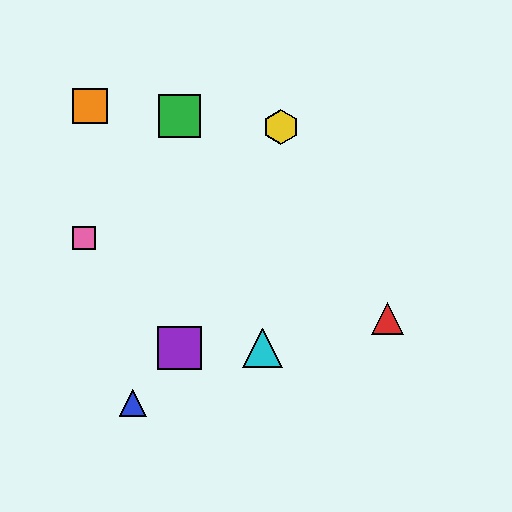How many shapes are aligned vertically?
2 shapes (the green square, the purple square) are aligned vertically.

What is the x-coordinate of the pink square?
The pink square is at x≈84.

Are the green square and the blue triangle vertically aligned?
No, the green square is at x≈179 and the blue triangle is at x≈133.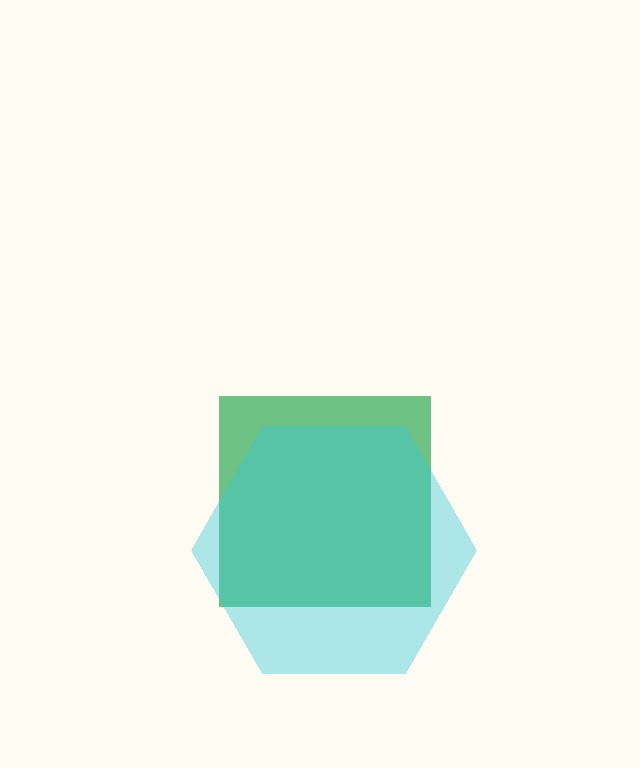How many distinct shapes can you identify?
There are 2 distinct shapes: a green square, a cyan hexagon.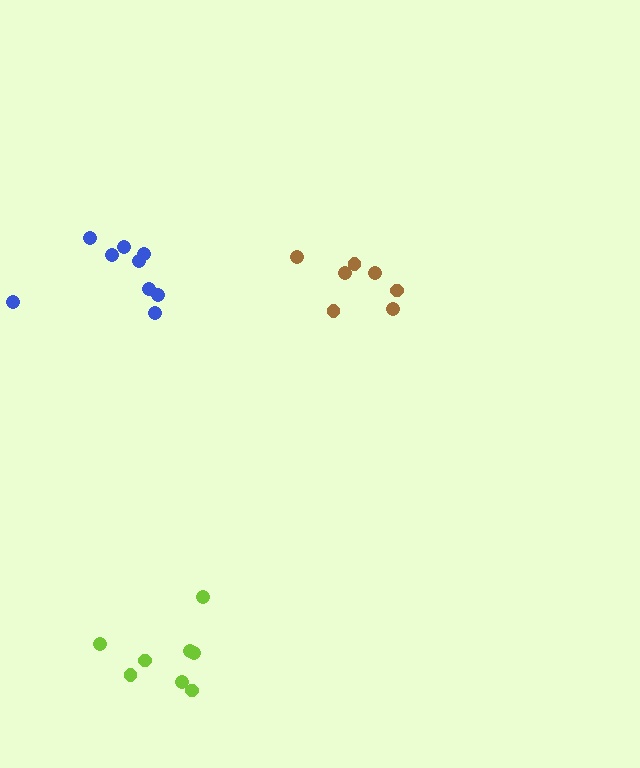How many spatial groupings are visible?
There are 3 spatial groupings.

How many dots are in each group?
Group 1: 8 dots, Group 2: 9 dots, Group 3: 7 dots (24 total).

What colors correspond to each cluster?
The clusters are colored: lime, blue, brown.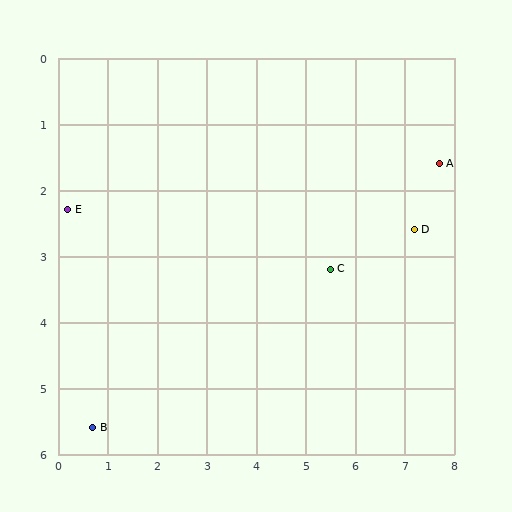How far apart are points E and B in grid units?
Points E and B are about 3.3 grid units apart.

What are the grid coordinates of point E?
Point E is at approximately (0.2, 2.3).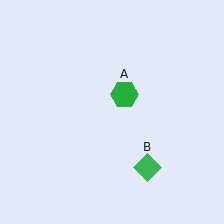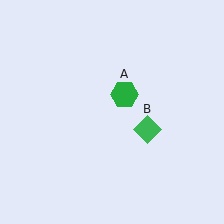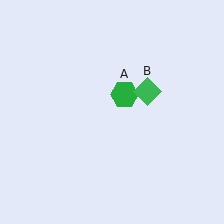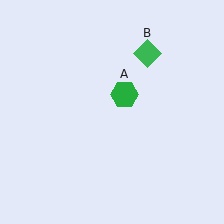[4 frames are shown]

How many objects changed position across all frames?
1 object changed position: green diamond (object B).